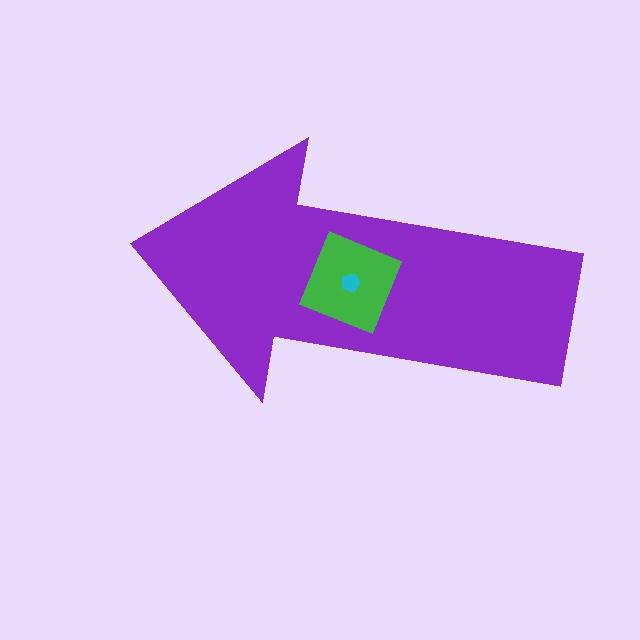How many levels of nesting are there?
3.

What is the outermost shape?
The purple arrow.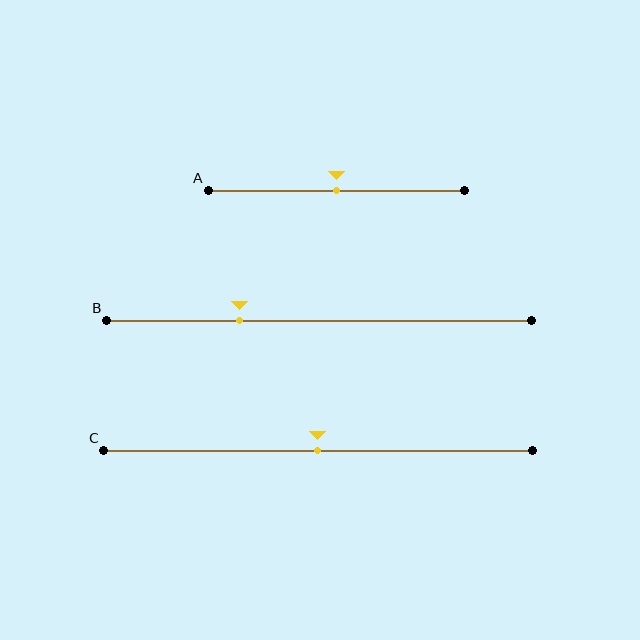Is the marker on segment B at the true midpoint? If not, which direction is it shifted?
No, the marker on segment B is shifted to the left by about 19% of the segment length.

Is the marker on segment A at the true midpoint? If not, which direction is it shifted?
Yes, the marker on segment A is at the true midpoint.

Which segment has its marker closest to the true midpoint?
Segment A has its marker closest to the true midpoint.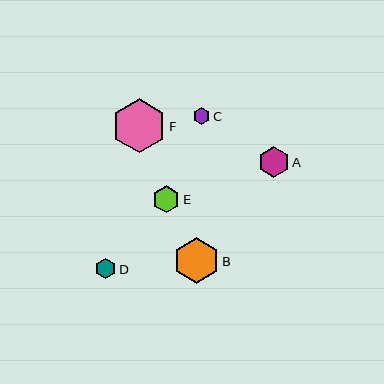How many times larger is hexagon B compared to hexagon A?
Hexagon B is approximately 1.5 times the size of hexagon A.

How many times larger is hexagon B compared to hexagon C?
Hexagon B is approximately 2.7 times the size of hexagon C.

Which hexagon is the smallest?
Hexagon C is the smallest with a size of approximately 17 pixels.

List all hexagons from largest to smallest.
From largest to smallest: F, B, A, E, D, C.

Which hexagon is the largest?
Hexagon F is the largest with a size of approximately 54 pixels.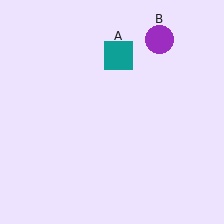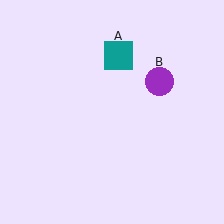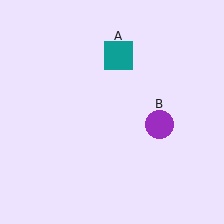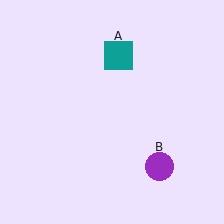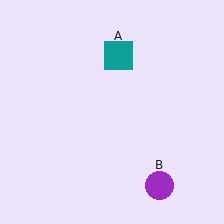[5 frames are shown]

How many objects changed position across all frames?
1 object changed position: purple circle (object B).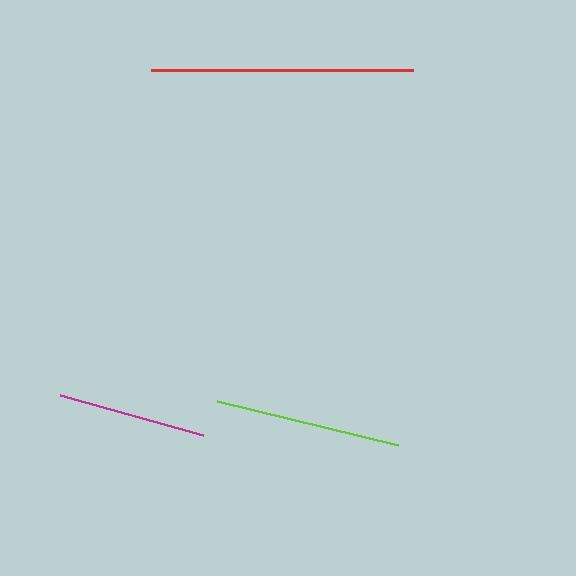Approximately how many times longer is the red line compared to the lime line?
The red line is approximately 1.4 times the length of the lime line.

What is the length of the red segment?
The red segment is approximately 262 pixels long.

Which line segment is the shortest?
The magenta line is the shortest at approximately 149 pixels.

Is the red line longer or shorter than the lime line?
The red line is longer than the lime line.